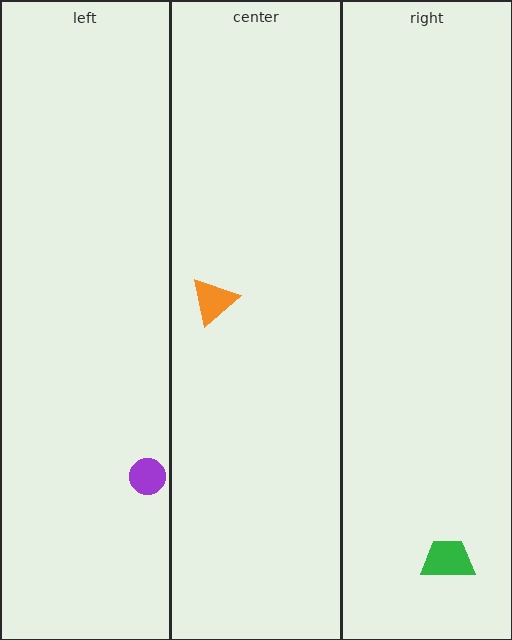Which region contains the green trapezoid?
The right region.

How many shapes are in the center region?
1.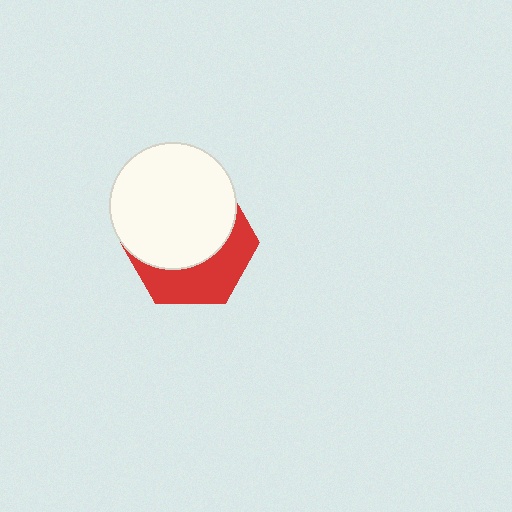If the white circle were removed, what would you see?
You would see the complete red hexagon.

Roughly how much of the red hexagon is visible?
A small part of it is visible (roughly 39%).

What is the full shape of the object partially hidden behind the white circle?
The partially hidden object is a red hexagon.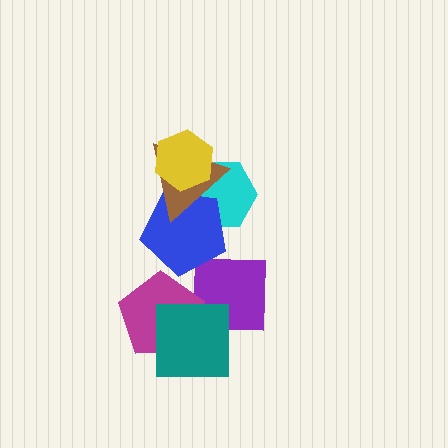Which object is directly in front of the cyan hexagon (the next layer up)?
The blue pentagon is directly in front of the cyan hexagon.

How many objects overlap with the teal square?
2 objects overlap with the teal square.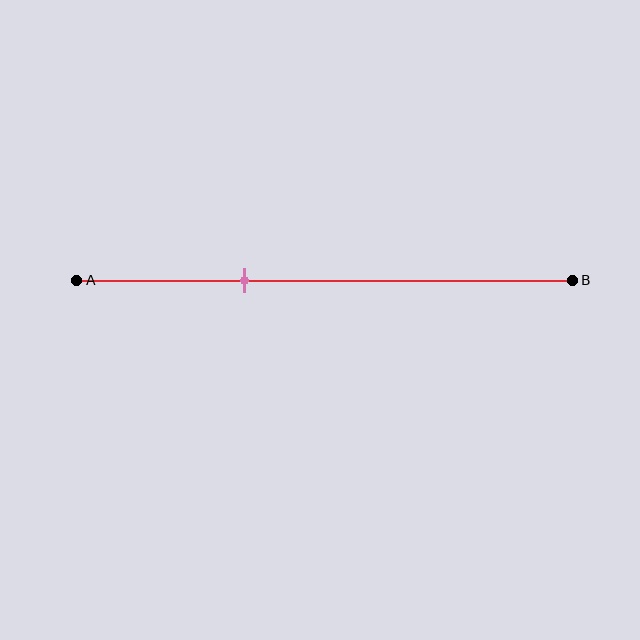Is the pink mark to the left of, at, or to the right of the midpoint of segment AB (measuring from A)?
The pink mark is to the left of the midpoint of segment AB.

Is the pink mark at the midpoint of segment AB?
No, the mark is at about 35% from A, not at the 50% midpoint.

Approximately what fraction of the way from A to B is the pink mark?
The pink mark is approximately 35% of the way from A to B.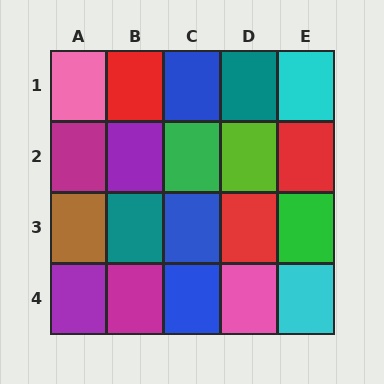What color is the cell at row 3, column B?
Teal.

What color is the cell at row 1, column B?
Red.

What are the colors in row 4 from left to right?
Purple, magenta, blue, pink, cyan.